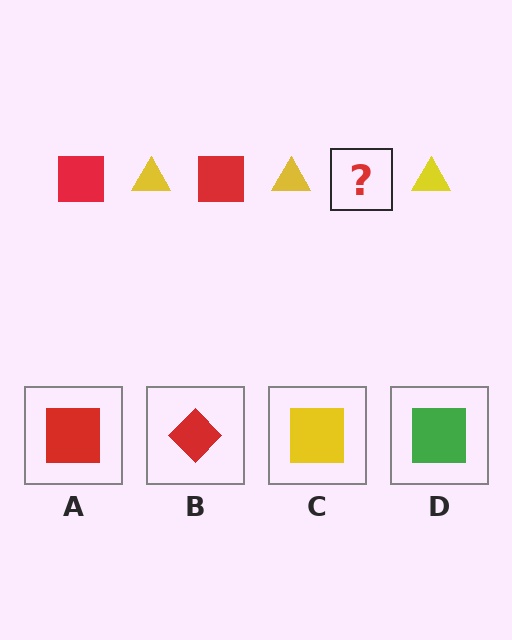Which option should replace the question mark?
Option A.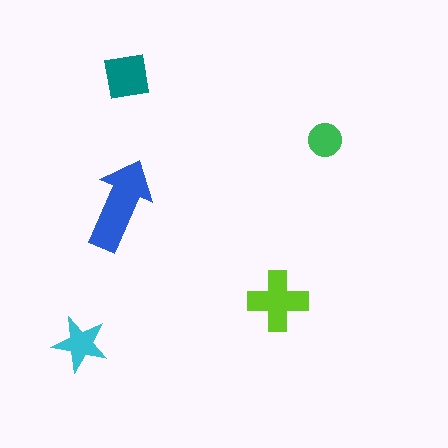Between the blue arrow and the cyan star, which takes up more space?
The blue arrow.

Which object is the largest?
The blue arrow.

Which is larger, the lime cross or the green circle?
The lime cross.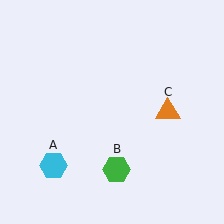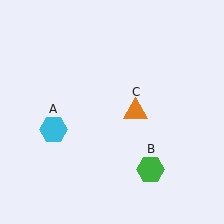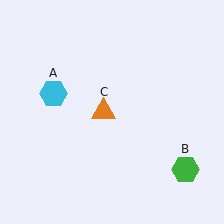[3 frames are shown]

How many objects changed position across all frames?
3 objects changed position: cyan hexagon (object A), green hexagon (object B), orange triangle (object C).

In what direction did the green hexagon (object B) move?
The green hexagon (object B) moved right.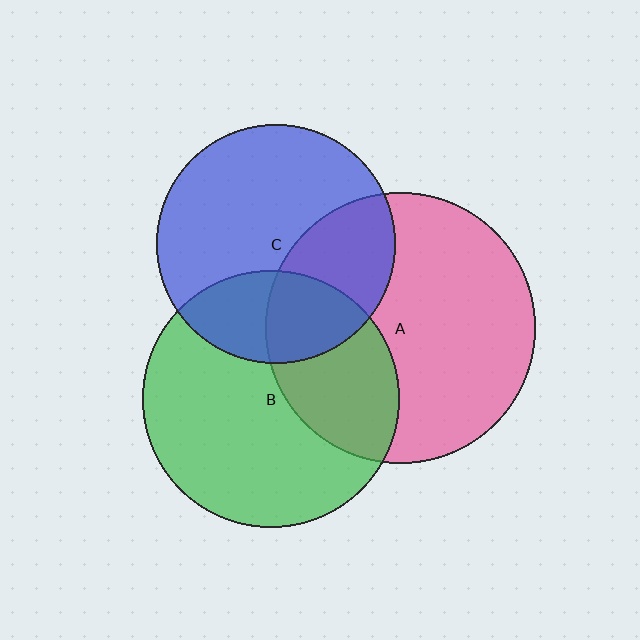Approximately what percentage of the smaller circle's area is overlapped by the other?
Approximately 35%.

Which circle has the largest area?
Circle A (pink).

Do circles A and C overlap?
Yes.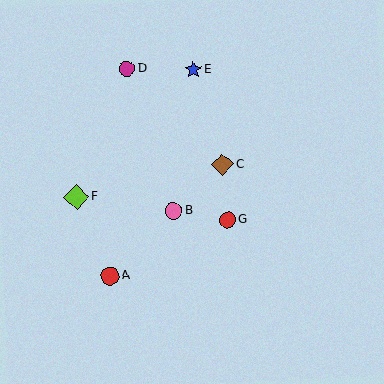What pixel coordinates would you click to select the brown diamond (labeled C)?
Click at (222, 165) to select the brown diamond C.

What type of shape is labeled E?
Shape E is a blue star.